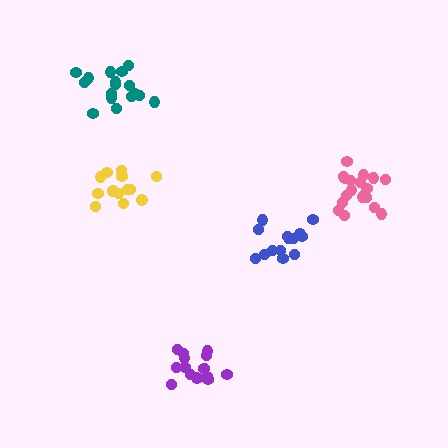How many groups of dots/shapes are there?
There are 5 groups.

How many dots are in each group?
Group 1: 14 dots, Group 2: 17 dots, Group 3: 13 dots, Group 4: 18 dots, Group 5: 15 dots (77 total).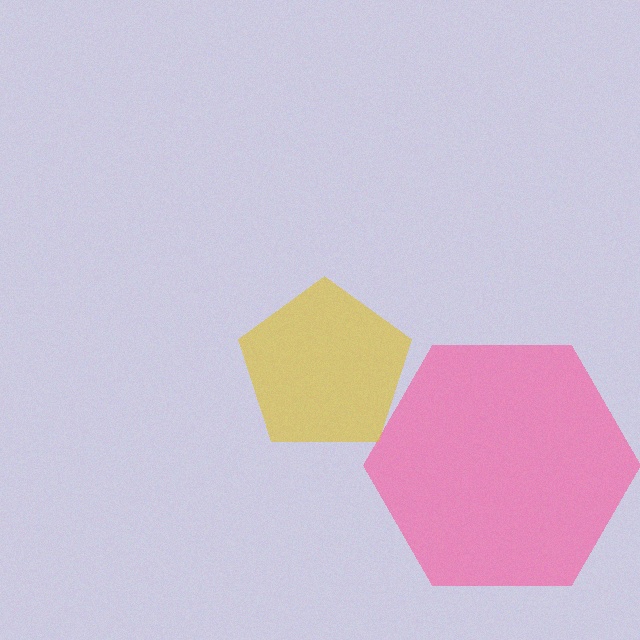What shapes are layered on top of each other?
The layered shapes are: a pink hexagon, a yellow pentagon.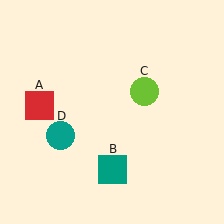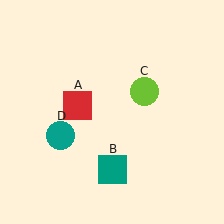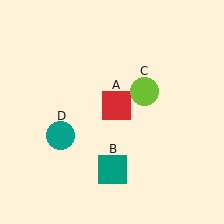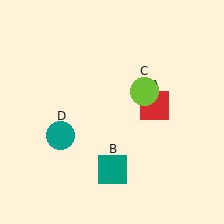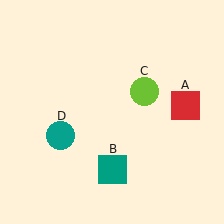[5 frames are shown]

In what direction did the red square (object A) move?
The red square (object A) moved right.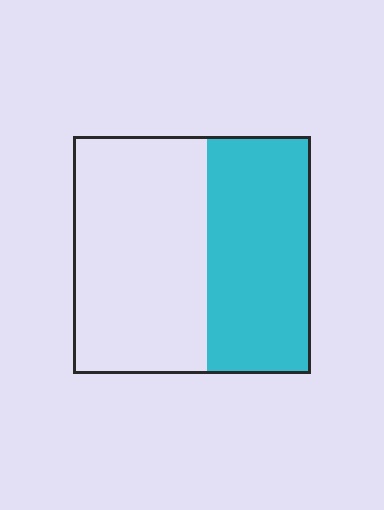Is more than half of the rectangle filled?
No.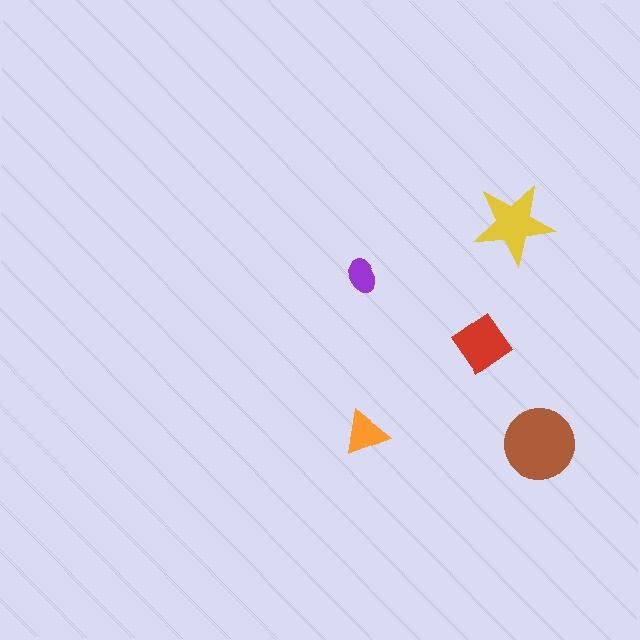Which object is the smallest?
The purple ellipse.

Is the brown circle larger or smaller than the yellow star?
Larger.